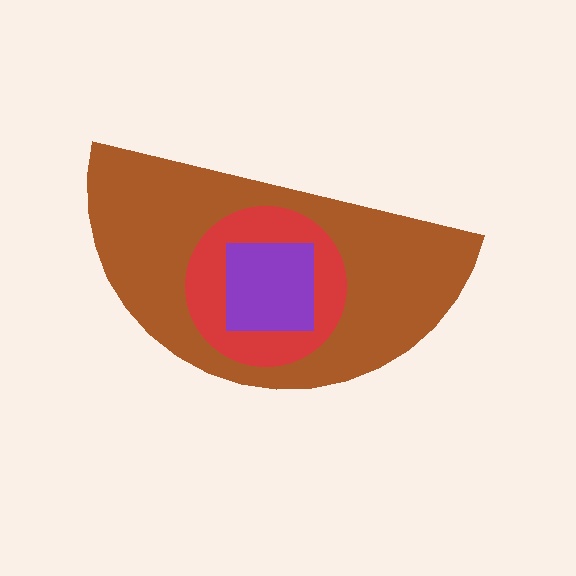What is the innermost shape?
The purple square.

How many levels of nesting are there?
3.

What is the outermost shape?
The brown semicircle.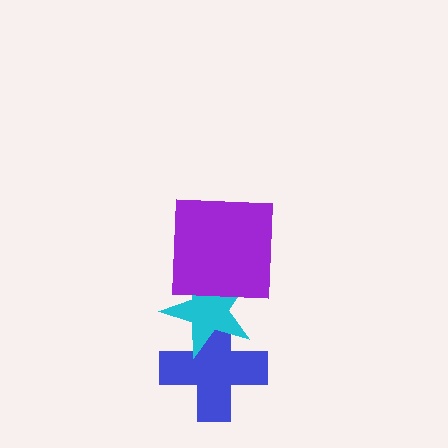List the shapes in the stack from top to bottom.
From top to bottom: the purple square, the cyan star, the blue cross.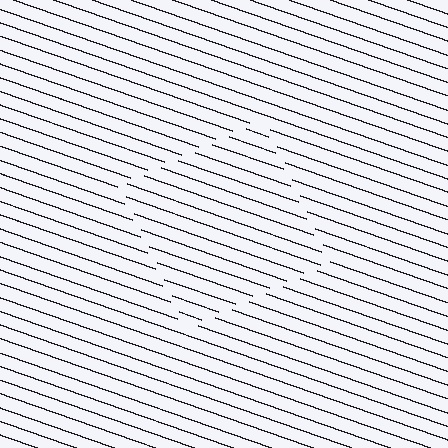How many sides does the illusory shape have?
4 sides — the line-ends trace a square.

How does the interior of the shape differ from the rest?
The interior of the shape contains the same grating, shifted by half a period — the contour is defined by the phase discontinuity where line-ends from the inner and outer gratings abut.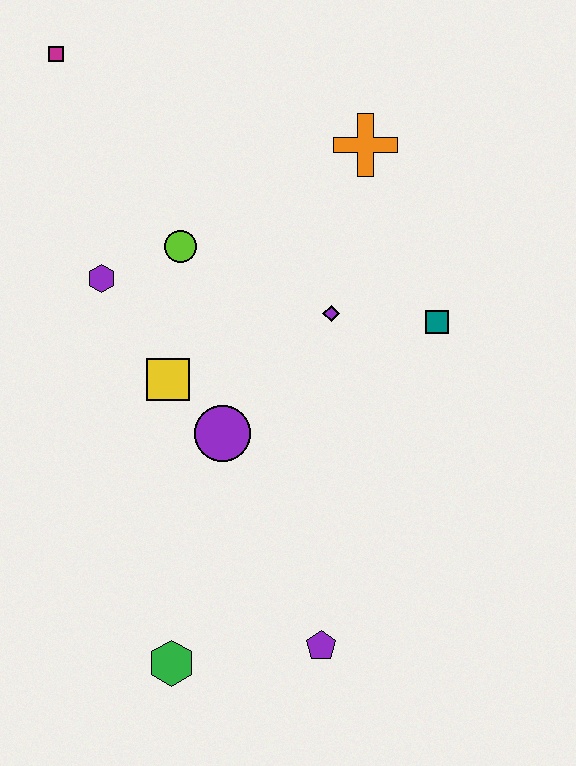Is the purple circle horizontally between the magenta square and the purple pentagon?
Yes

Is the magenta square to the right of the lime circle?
No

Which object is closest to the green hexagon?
The purple pentagon is closest to the green hexagon.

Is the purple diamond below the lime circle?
Yes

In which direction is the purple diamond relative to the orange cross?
The purple diamond is below the orange cross.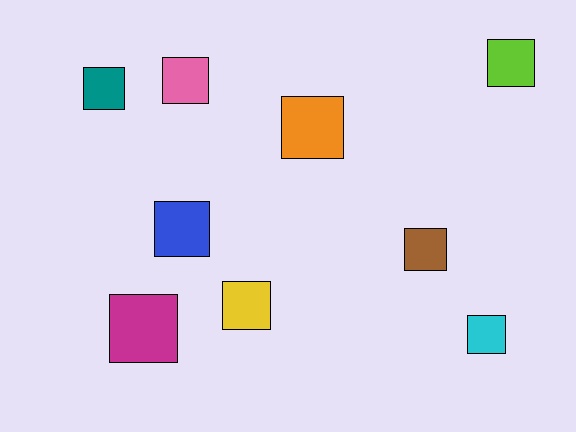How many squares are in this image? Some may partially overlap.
There are 9 squares.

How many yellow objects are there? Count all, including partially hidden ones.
There is 1 yellow object.